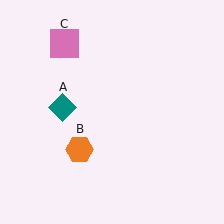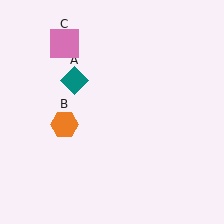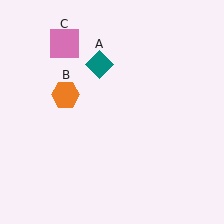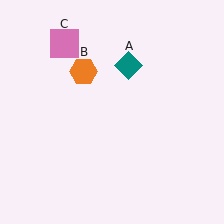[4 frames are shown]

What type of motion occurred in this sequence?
The teal diamond (object A), orange hexagon (object B) rotated clockwise around the center of the scene.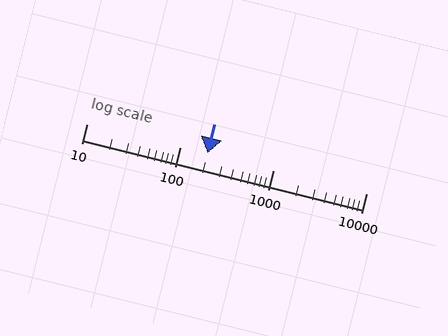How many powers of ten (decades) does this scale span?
The scale spans 3 decades, from 10 to 10000.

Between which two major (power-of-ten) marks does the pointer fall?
The pointer is between 100 and 1000.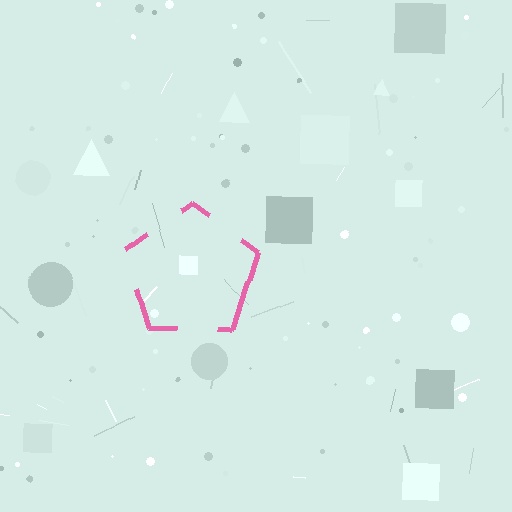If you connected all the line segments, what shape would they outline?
They would outline a pentagon.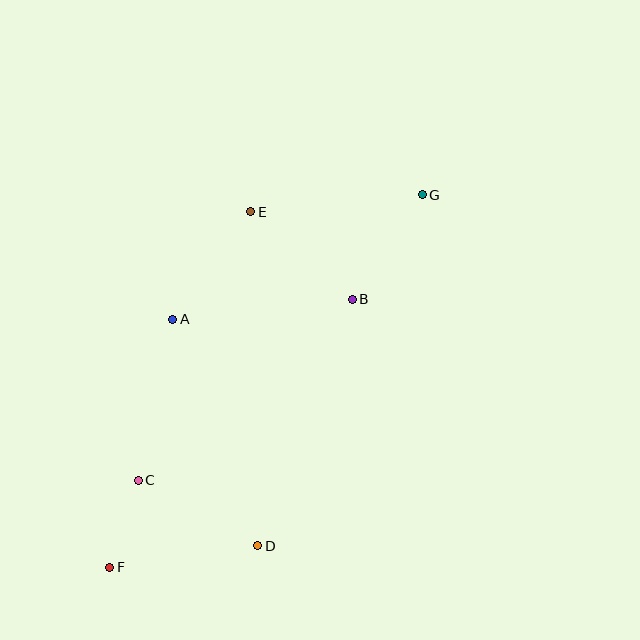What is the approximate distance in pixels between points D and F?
The distance between D and F is approximately 150 pixels.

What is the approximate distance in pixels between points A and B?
The distance between A and B is approximately 181 pixels.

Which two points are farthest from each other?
Points F and G are farthest from each other.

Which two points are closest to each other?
Points C and F are closest to each other.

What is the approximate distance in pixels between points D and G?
The distance between D and G is approximately 387 pixels.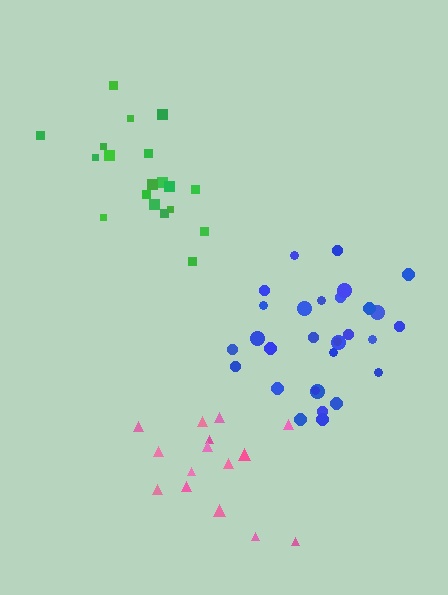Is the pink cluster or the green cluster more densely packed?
Green.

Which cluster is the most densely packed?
Blue.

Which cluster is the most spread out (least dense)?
Pink.